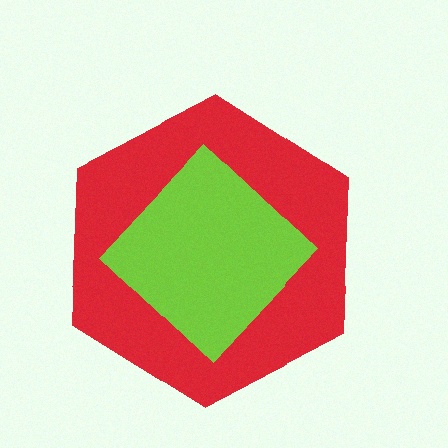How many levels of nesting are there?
2.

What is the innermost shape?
The lime diamond.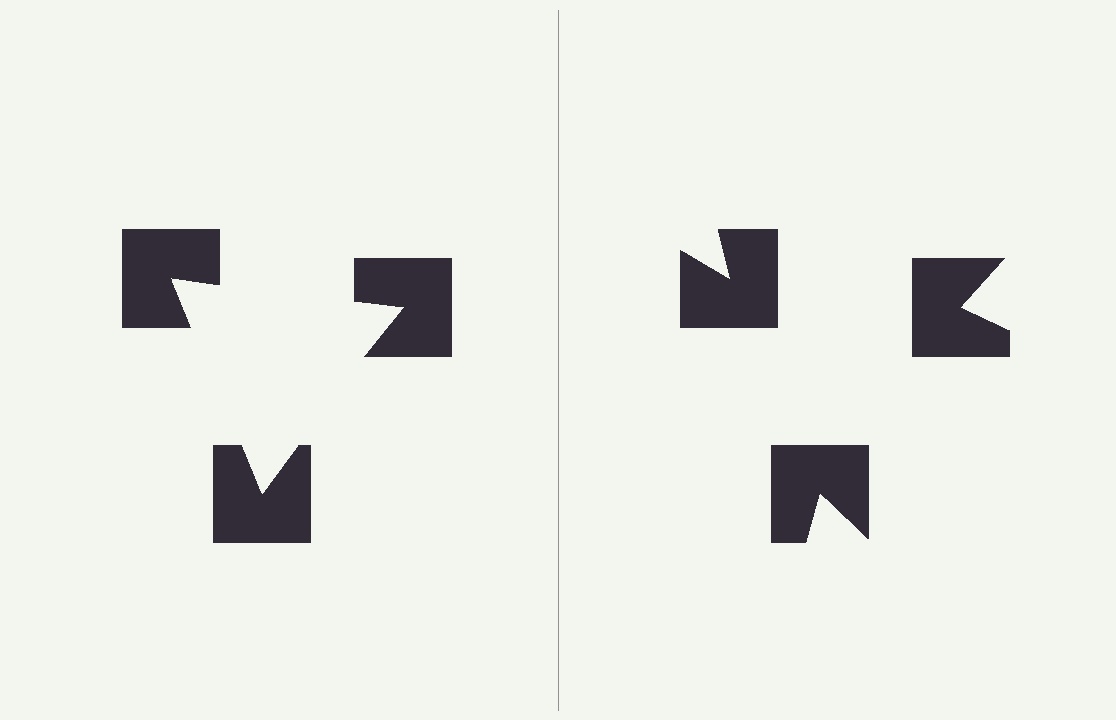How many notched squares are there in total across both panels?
6 — 3 on each side.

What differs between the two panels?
The notched squares are positioned identically on both sides; only the wedge orientations differ. On the left they align to a triangle; on the right they are misaligned.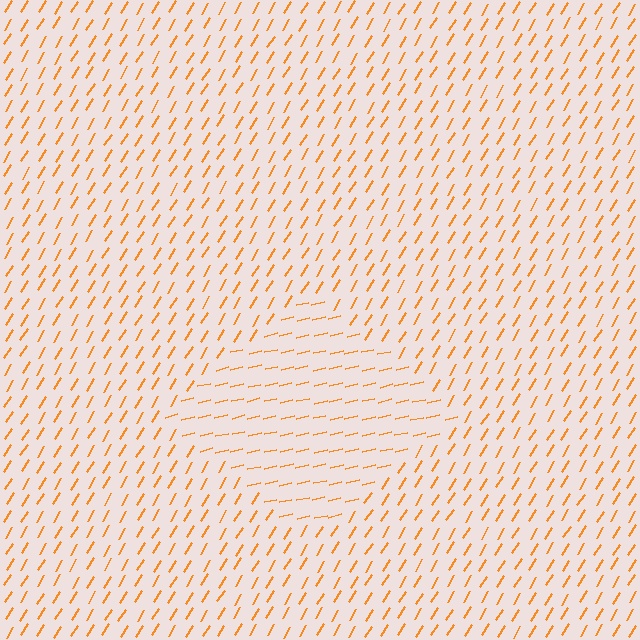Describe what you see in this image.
The image is filled with small orange line segments. A diamond region in the image has lines oriented differently from the surrounding lines, creating a visible texture boundary.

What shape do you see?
I see a diamond.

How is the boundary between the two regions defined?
The boundary is defined purely by a change in line orientation (approximately 45 degrees difference). All lines are the same color and thickness.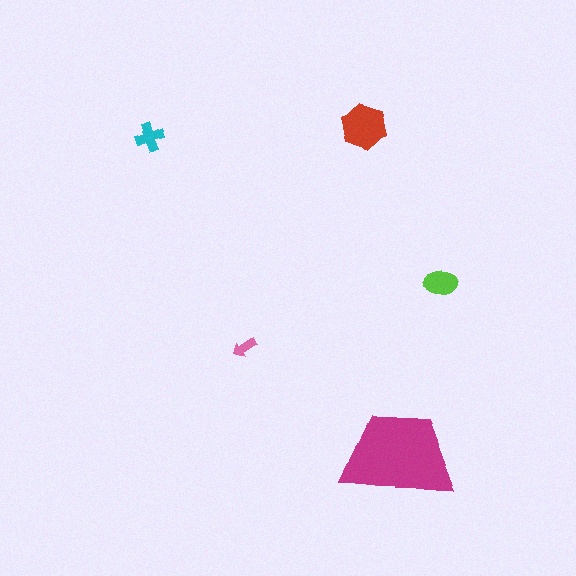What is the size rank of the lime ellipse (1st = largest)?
3rd.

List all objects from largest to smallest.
The magenta trapezoid, the red hexagon, the lime ellipse, the cyan cross, the pink arrow.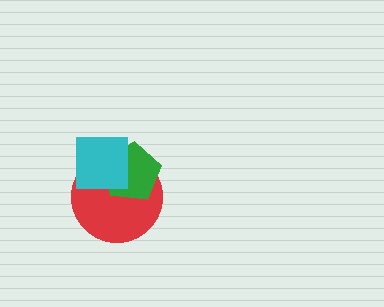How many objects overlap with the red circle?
2 objects overlap with the red circle.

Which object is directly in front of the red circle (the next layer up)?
The green pentagon is directly in front of the red circle.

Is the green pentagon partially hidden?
Yes, it is partially covered by another shape.